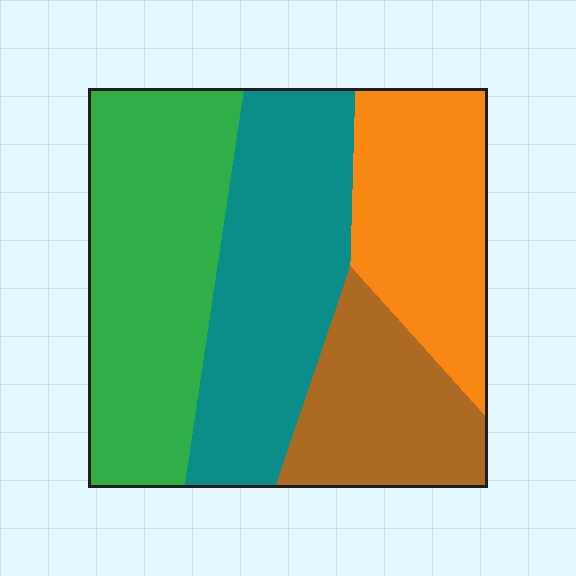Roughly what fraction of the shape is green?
Green takes up about one third (1/3) of the shape.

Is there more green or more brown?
Green.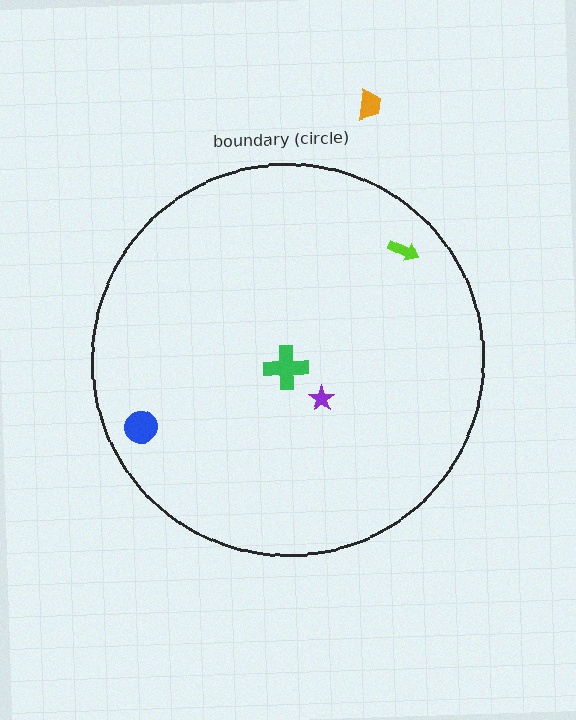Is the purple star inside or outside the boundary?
Inside.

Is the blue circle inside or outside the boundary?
Inside.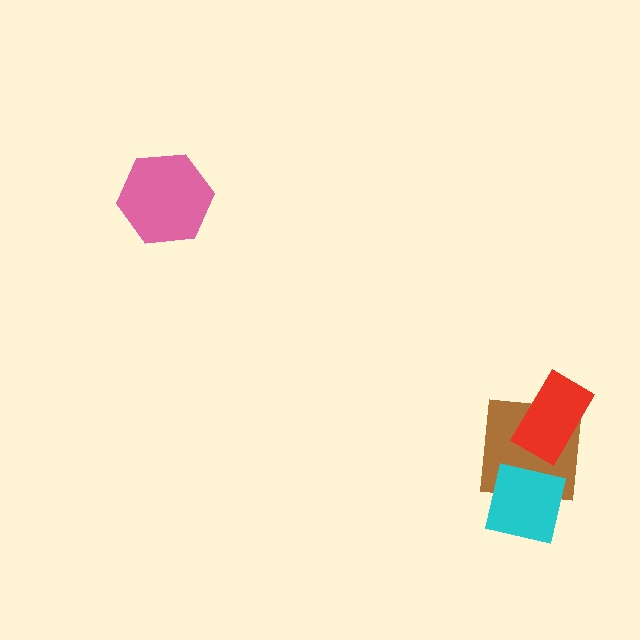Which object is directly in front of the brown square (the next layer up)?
The red rectangle is directly in front of the brown square.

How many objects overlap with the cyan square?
1 object overlaps with the cyan square.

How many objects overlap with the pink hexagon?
0 objects overlap with the pink hexagon.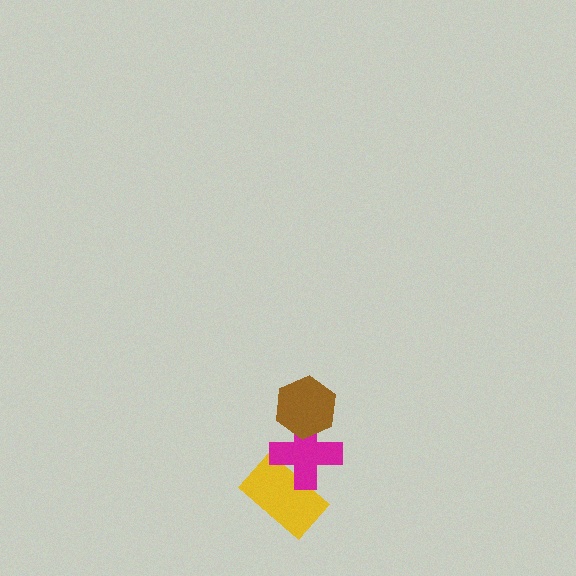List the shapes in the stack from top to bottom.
From top to bottom: the brown hexagon, the magenta cross, the yellow rectangle.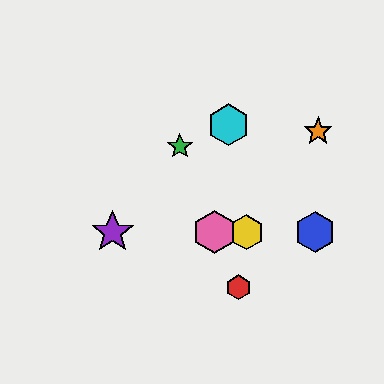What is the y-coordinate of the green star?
The green star is at y≈146.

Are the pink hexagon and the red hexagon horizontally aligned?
No, the pink hexagon is at y≈232 and the red hexagon is at y≈287.